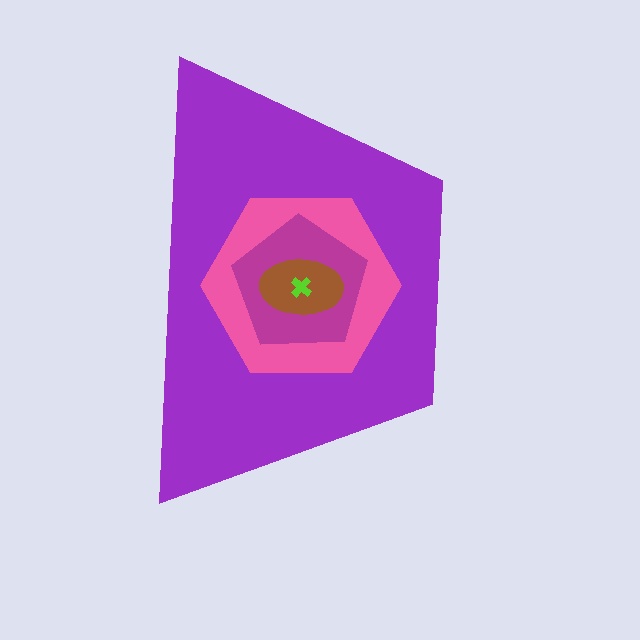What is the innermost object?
The lime cross.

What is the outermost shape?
The purple trapezoid.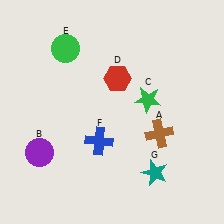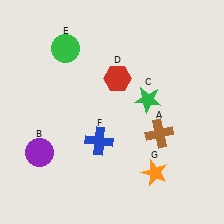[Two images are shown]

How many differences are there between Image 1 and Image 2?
There is 1 difference between the two images.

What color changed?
The star (G) changed from teal in Image 1 to orange in Image 2.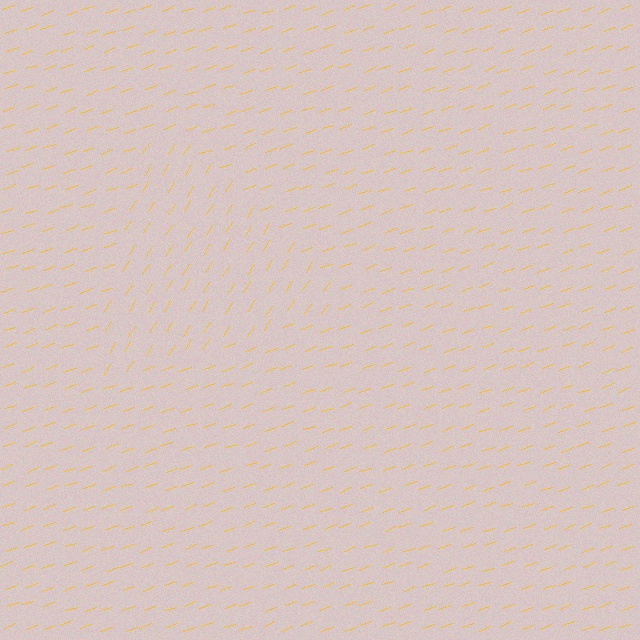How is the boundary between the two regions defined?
The boundary is defined purely by a change in line orientation (approximately 38 degrees difference). All lines are the same color and thickness.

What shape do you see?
I see a triangle.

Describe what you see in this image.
The image is filled with small yellow line segments. A triangle region in the image has lines oriented differently from the surrounding lines, creating a visible texture boundary.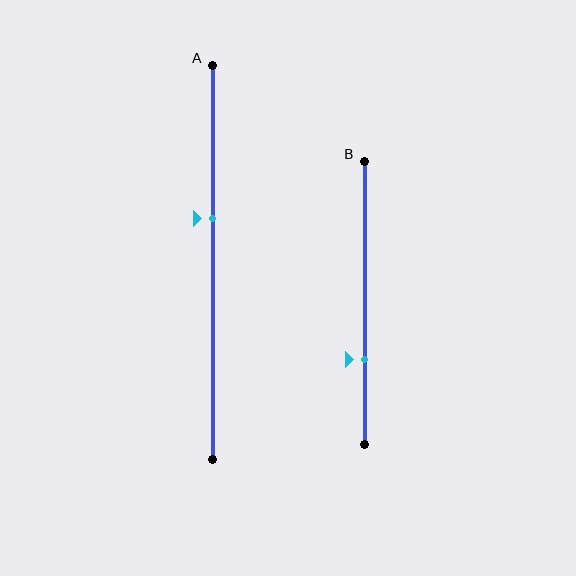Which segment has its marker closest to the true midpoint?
Segment A has its marker closest to the true midpoint.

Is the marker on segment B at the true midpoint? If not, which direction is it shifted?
No, the marker on segment B is shifted downward by about 20% of the segment length.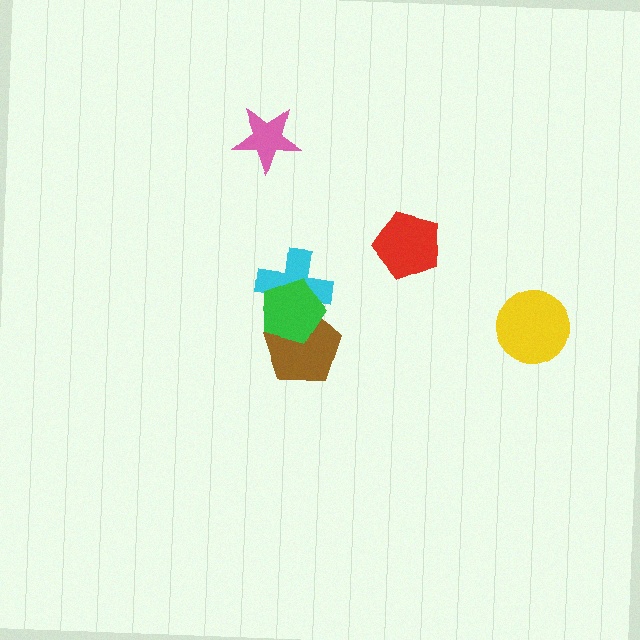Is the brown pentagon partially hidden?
Yes, it is partially covered by another shape.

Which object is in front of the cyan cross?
The green pentagon is in front of the cyan cross.